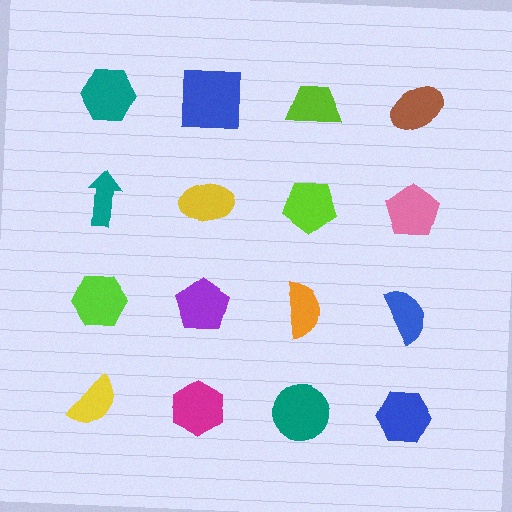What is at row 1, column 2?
A blue square.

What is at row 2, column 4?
A pink pentagon.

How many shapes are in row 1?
4 shapes.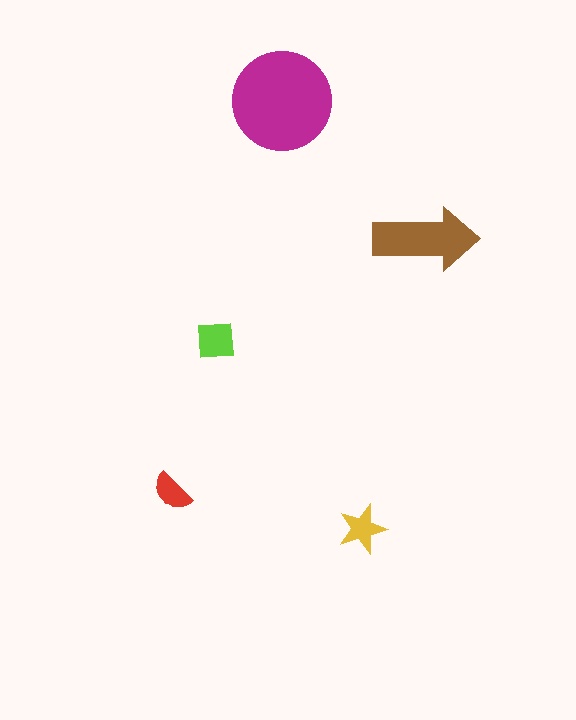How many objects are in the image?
There are 5 objects in the image.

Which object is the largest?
The magenta circle.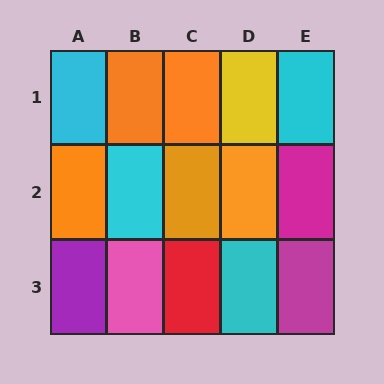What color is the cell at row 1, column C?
Orange.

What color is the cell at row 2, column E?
Magenta.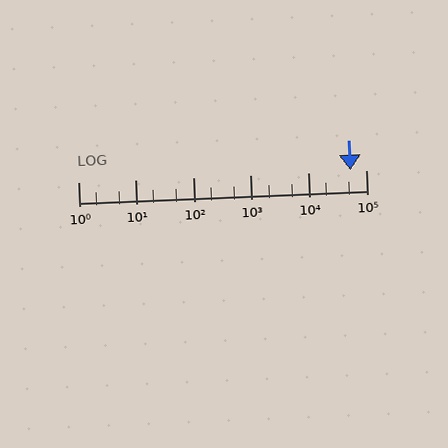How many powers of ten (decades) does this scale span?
The scale spans 5 decades, from 1 to 100000.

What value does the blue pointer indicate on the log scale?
The pointer indicates approximately 54000.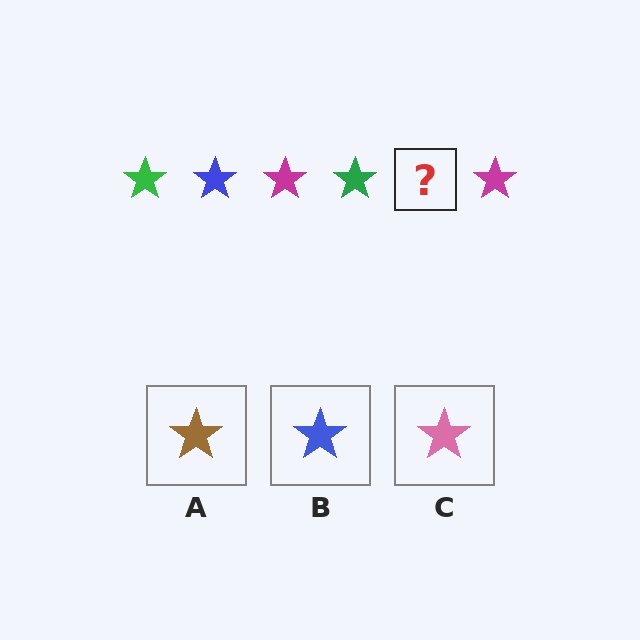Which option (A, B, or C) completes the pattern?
B.